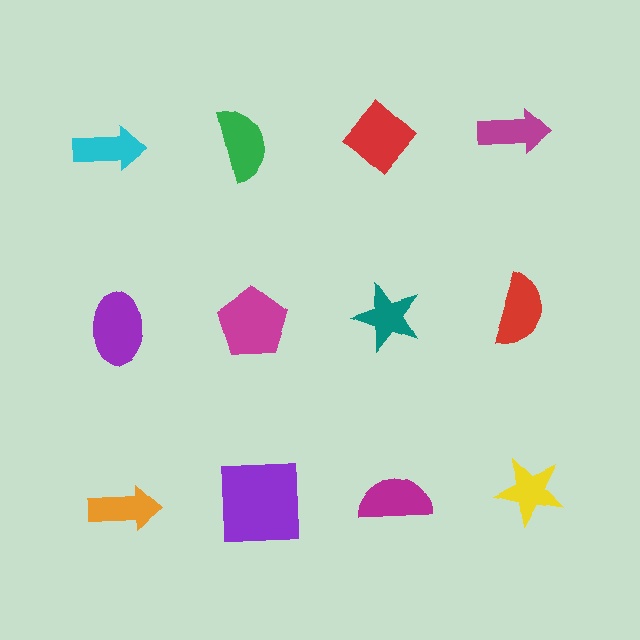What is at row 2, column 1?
A purple ellipse.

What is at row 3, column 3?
A magenta semicircle.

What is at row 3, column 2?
A purple square.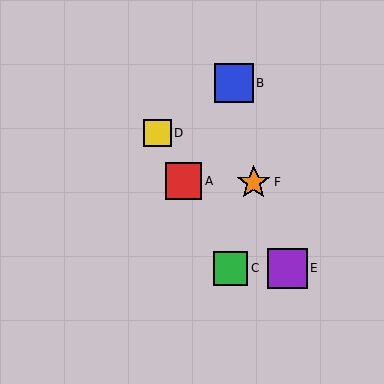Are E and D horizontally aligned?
No, E is at y≈268 and D is at y≈133.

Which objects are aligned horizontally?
Objects C, E are aligned horizontally.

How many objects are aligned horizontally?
2 objects (C, E) are aligned horizontally.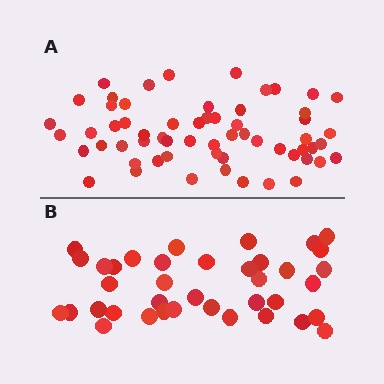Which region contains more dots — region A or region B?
Region A (the top region) has more dots.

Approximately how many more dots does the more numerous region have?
Region A has approximately 20 more dots than region B.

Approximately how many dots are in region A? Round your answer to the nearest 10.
About 60 dots.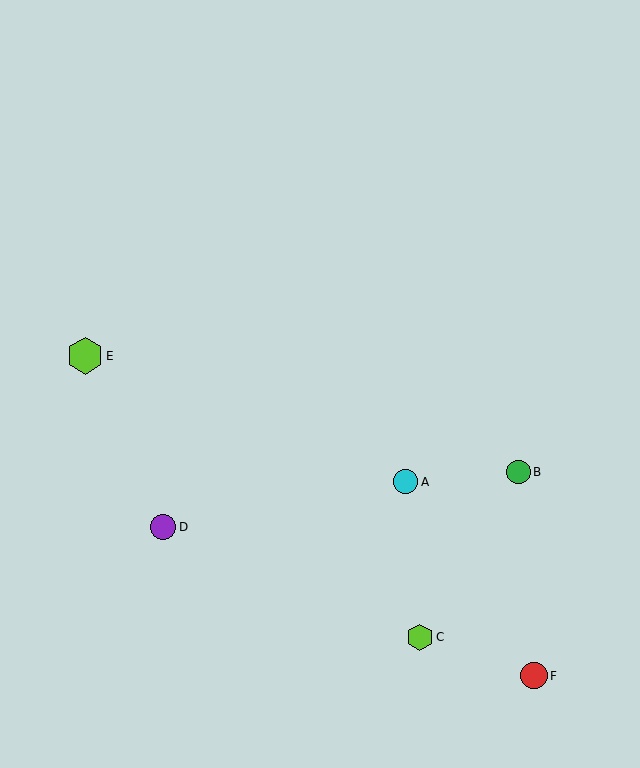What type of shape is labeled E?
Shape E is a lime hexagon.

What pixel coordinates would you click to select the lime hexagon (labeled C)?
Click at (420, 637) to select the lime hexagon C.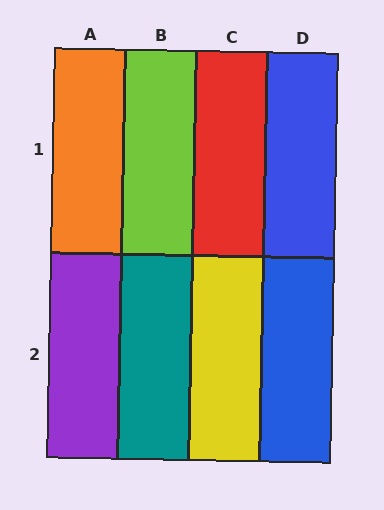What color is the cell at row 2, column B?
Teal.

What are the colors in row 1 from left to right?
Orange, lime, red, blue.